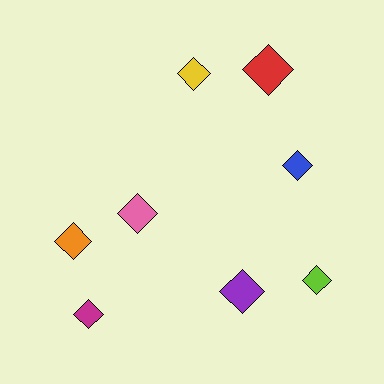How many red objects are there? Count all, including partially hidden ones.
There is 1 red object.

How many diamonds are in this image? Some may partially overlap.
There are 8 diamonds.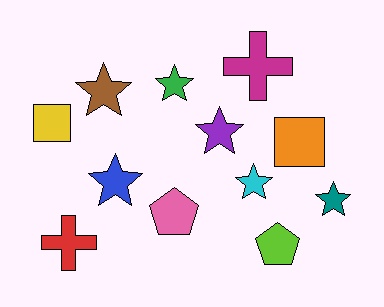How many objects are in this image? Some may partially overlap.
There are 12 objects.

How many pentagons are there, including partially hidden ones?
There are 2 pentagons.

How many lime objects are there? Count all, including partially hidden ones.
There is 1 lime object.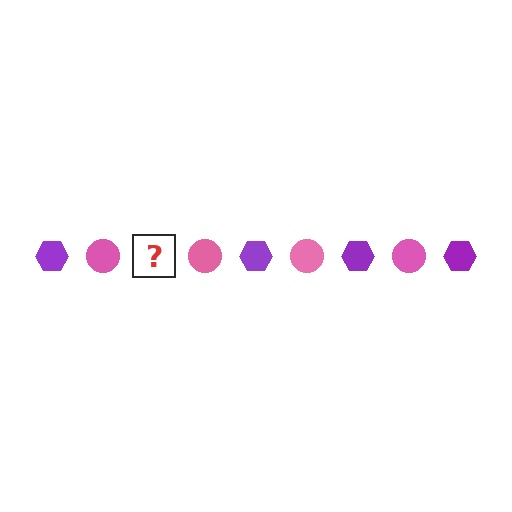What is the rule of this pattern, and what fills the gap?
The rule is that the pattern alternates between purple hexagon and pink circle. The gap should be filled with a purple hexagon.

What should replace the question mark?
The question mark should be replaced with a purple hexagon.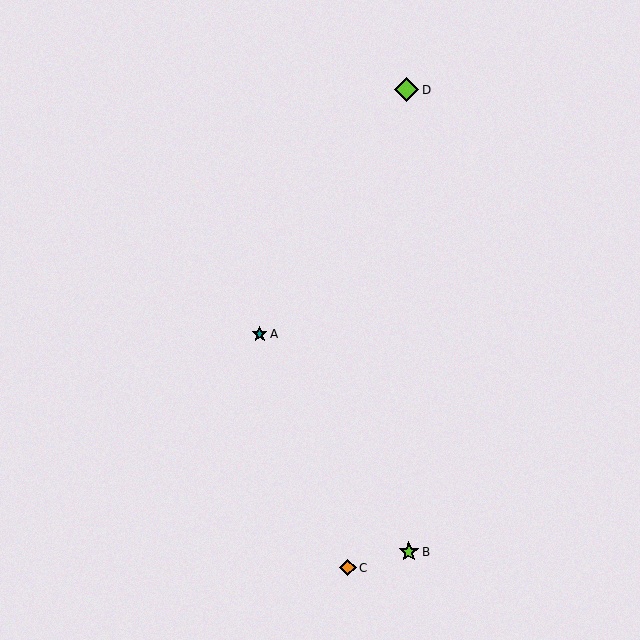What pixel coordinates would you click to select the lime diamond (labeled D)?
Click at (406, 90) to select the lime diamond D.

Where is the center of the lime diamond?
The center of the lime diamond is at (406, 90).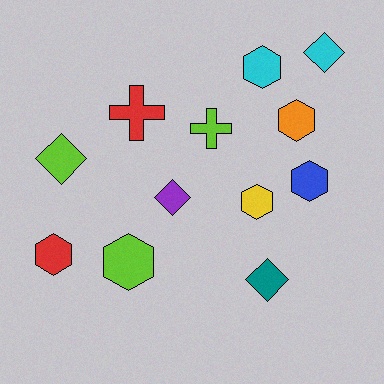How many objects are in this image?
There are 12 objects.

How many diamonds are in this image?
There are 4 diamonds.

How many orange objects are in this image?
There is 1 orange object.